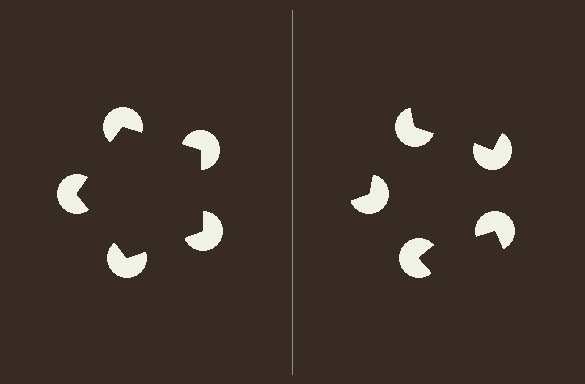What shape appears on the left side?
An illusory pentagon.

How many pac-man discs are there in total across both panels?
10 — 5 on each side.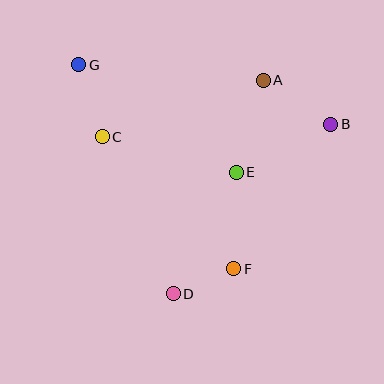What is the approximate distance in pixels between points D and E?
The distance between D and E is approximately 137 pixels.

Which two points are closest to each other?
Points D and F are closest to each other.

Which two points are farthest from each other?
Points B and G are farthest from each other.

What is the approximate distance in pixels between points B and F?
The distance between B and F is approximately 174 pixels.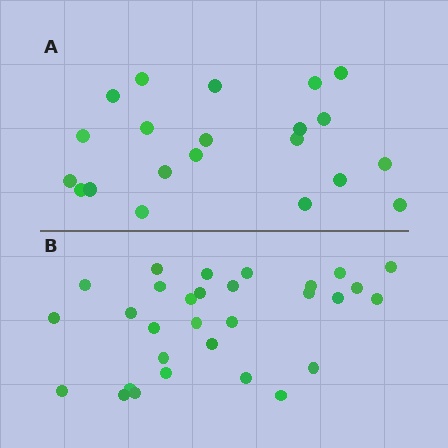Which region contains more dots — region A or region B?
Region B (the bottom region) has more dots.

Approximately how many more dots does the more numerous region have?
Region B has roughly 8 or so more dots than region A.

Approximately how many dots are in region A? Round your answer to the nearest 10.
About 20 dots. (The exact count is 21, which rounds to 20.)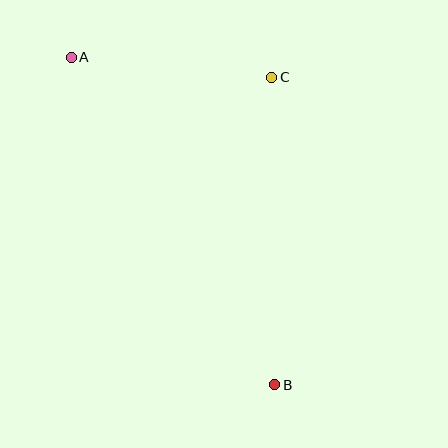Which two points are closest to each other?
Points A and C are closest to each other.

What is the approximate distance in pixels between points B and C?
The distance between B and C is approximately 307 pixels.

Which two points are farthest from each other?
Points A and B are farthest from each other.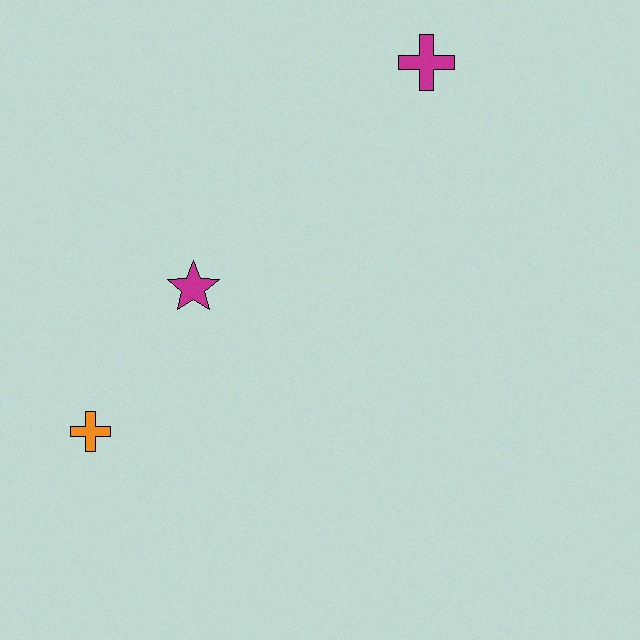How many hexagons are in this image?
There are no hexagons.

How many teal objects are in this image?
There are no teal objects.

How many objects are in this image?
There are 3 objects.